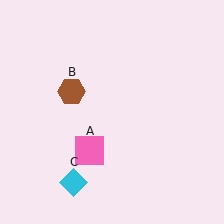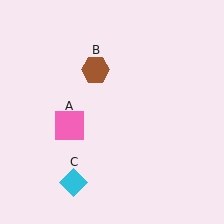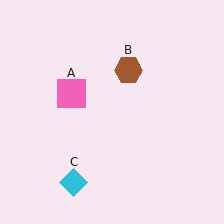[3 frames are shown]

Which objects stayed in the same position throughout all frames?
Cyan diamond (object C) remained stationary.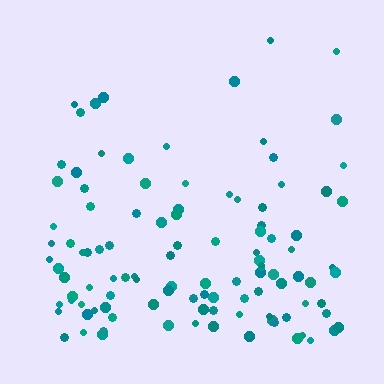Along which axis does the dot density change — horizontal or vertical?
Vertical.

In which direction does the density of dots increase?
From top to bottom, with the bottom side densest.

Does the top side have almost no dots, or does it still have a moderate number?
Still a moderate number, just noticeably fewer than the bottom.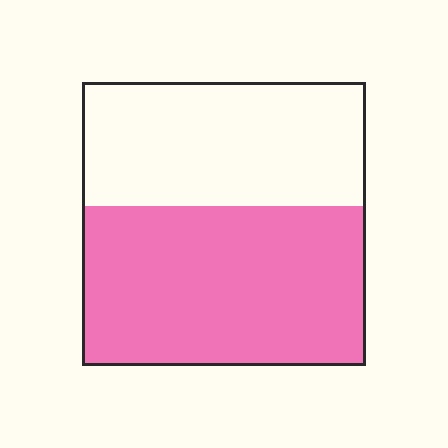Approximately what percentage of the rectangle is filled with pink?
Approximately 55%.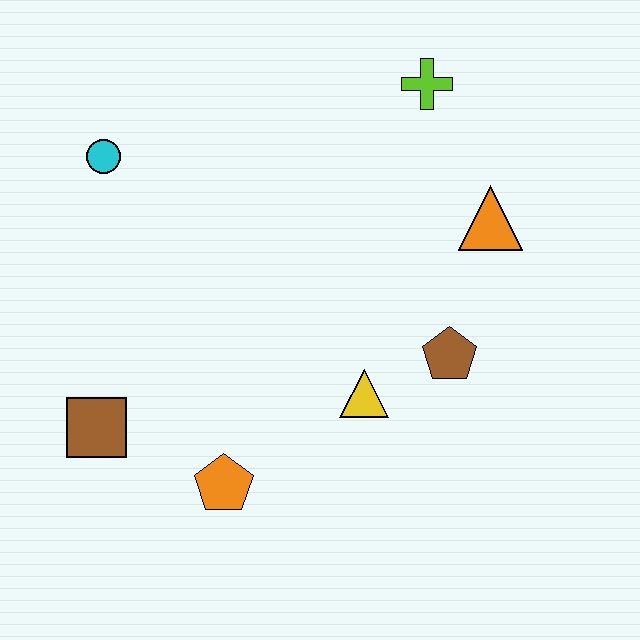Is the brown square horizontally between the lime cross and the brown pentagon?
No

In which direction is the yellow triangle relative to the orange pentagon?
The yellow triangle is to the right of the orange pentagon.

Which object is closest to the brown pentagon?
The yellow triangle is closest to the brown pentagon.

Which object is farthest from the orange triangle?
The brown square is farthest from the orange triangle.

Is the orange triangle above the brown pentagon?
Yes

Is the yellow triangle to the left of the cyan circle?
No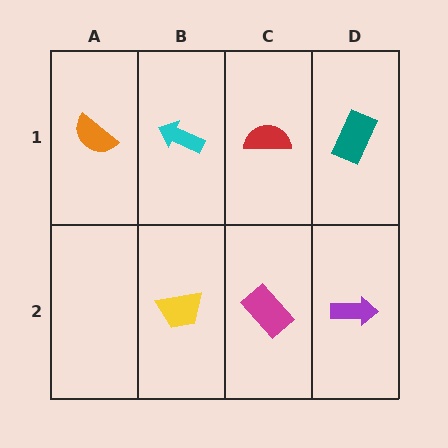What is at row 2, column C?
A magenta rectangle.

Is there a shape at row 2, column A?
No, that cell is empty.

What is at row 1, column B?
A cyan arrow.